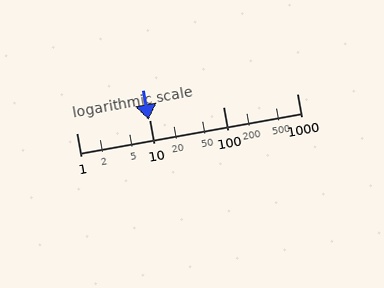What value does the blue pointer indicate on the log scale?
The pointer indicates approximately 9.7.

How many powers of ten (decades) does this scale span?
The scale spans 3 decades, from 1 to 1000.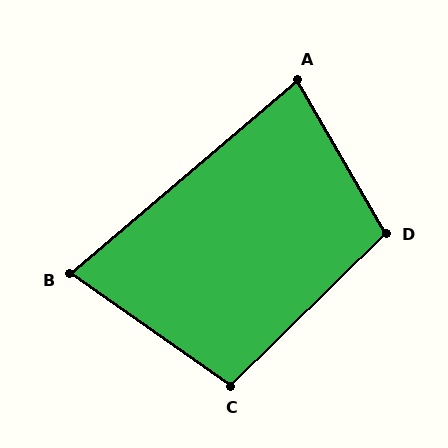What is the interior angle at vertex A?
Approximately 79 degrees (acute).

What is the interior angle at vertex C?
Approximately 101 degrees (obtuse).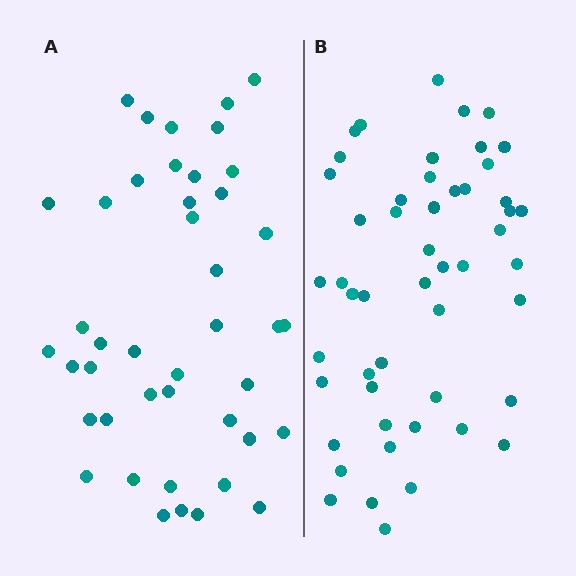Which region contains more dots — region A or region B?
Region B (the right region) has more dots.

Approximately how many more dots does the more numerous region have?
Region B has roughly 8 or so more dots than region A.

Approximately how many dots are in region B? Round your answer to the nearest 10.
About 50 dots. (The exact count is 51, which rounds to 50.)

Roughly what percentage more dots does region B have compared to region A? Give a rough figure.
About 20% more.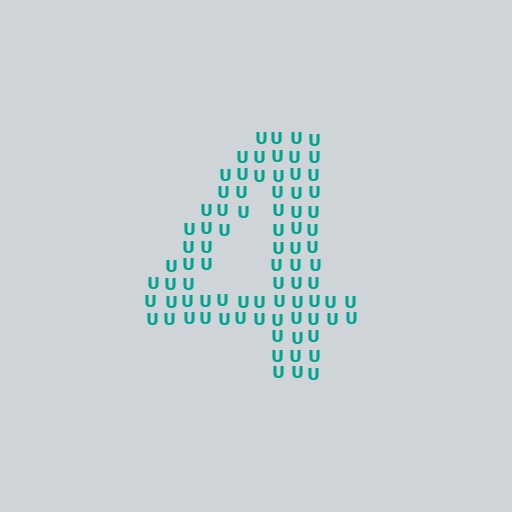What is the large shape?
The large shape is the digit 4.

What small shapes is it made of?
It is made of small letter U's.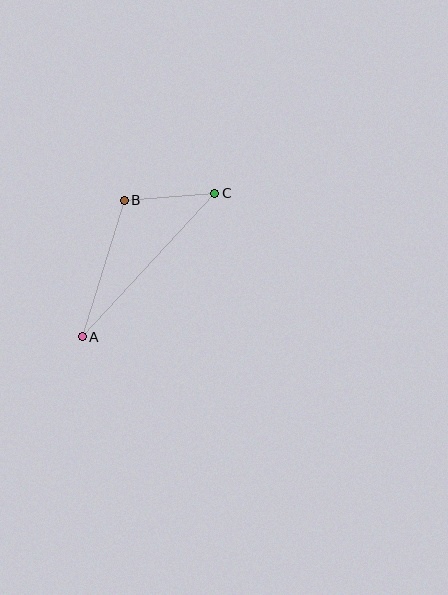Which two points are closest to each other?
Points B and C are closest to each other.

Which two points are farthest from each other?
Points A and C are farthest from each other.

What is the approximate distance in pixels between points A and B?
The distance between A and B is approximately 143 pixels.